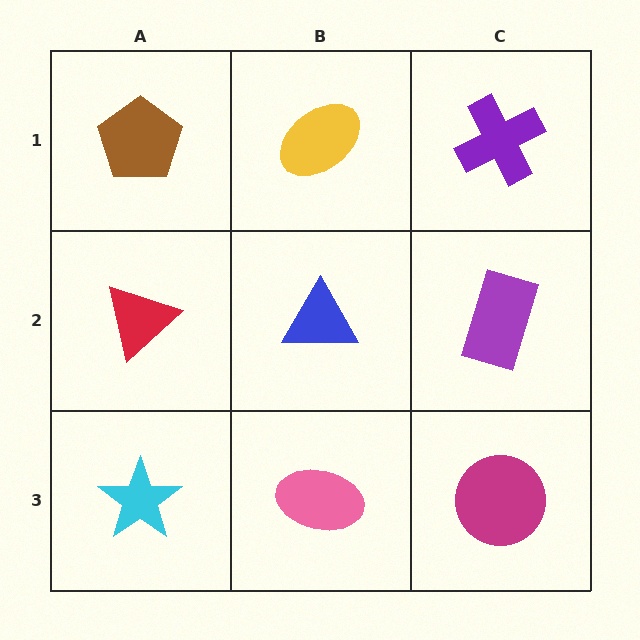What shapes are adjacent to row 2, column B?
A yellow ellipse (row 1, column B), a pink ellipse (row 3, column B), a red triangle (row 2, column A), a purple rectangle (row 2, column C).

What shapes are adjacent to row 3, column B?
A blue triangle (row 2, column B), a cyan star (row 3, column A), a magenta circle (row 3, column C).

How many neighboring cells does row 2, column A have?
3.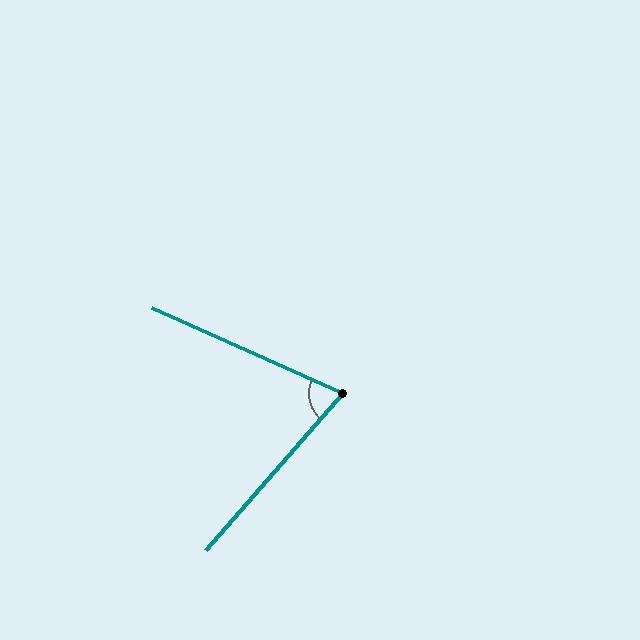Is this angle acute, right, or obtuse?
It is acute.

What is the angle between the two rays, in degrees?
Approximately 73 degrees.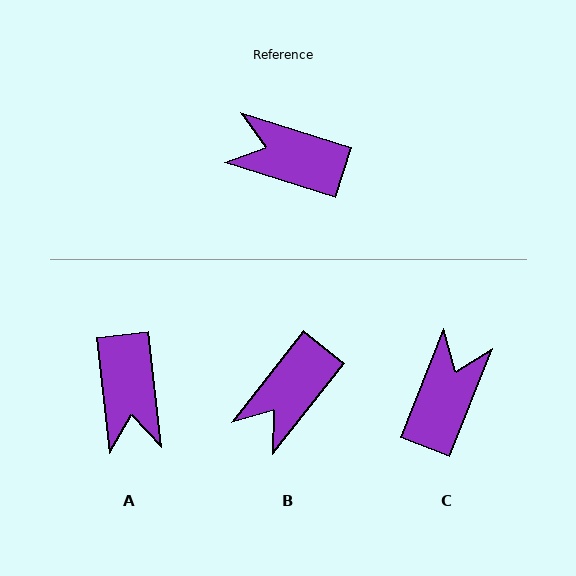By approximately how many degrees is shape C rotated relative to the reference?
Approximately 94 degrees clockwise.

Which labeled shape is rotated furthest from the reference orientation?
A, about 114 degrees away.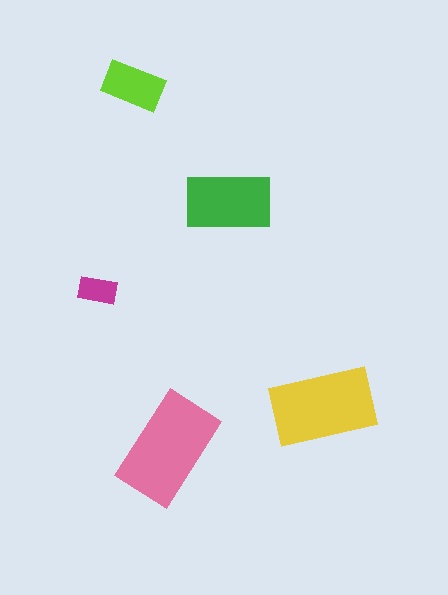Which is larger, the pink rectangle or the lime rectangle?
The pink one.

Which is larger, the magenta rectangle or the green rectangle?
The green one.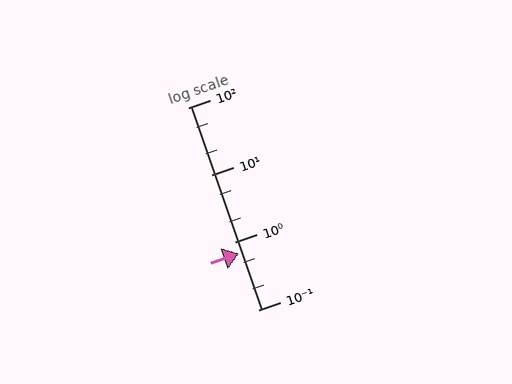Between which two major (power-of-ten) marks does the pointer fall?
The pointer is between 0.1 and 1.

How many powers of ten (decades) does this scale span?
The scale spans 3 decades, from 0.1 to 100.